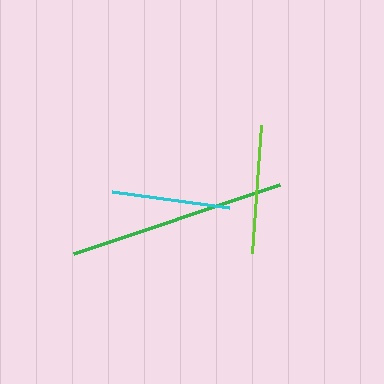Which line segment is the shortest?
The cyan line is the shortest at approximately 119 pixels.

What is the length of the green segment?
The green segment is approximately 217 pixels long.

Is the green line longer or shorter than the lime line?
The green line is longer than the lime line.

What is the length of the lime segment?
The lime segment is approximately 128 pixels long.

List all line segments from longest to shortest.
From longest to shortest: green, lime, cyan.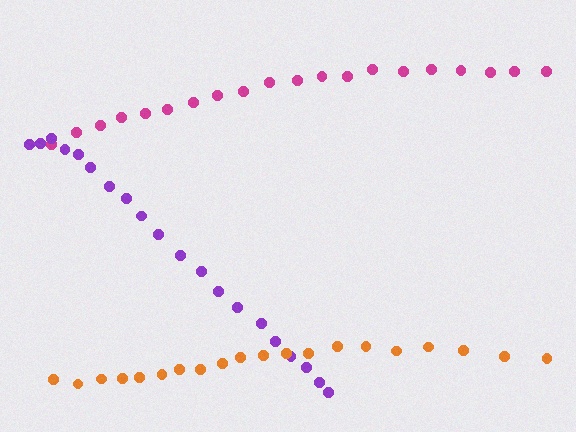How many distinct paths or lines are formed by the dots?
There are 3 distinct paths.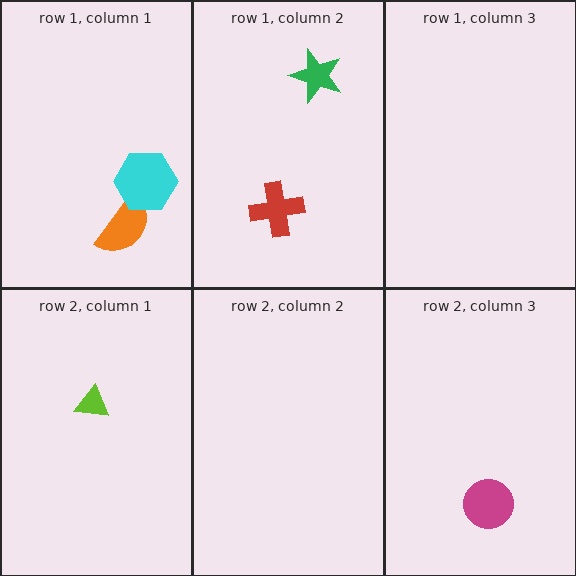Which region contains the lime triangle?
The row 2, column 1 region.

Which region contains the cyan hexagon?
The row 1, column 1 region.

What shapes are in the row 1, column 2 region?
The red cross, the green star.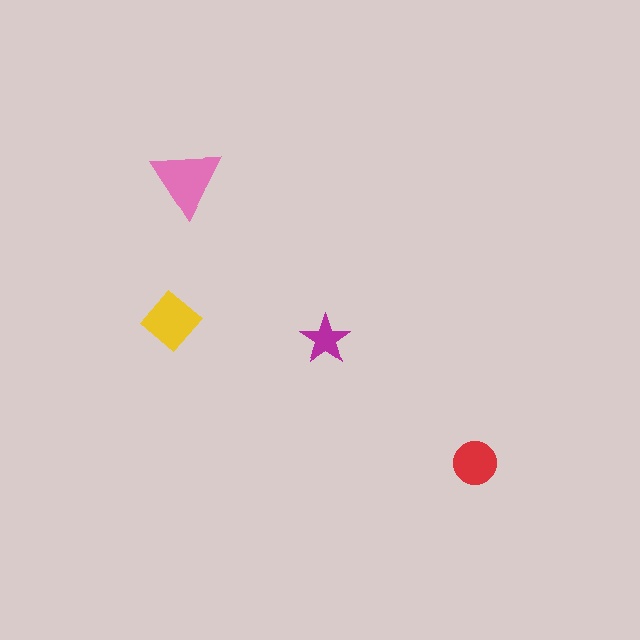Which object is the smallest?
The magenta star.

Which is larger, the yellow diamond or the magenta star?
The yellow diamond.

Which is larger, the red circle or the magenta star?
The red circle.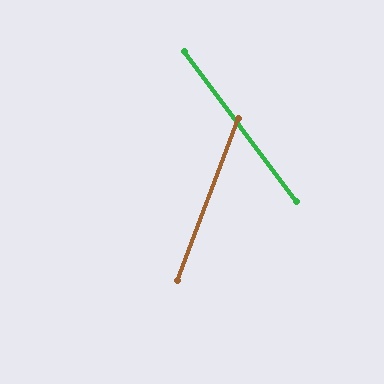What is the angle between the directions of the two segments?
Approximately 58 degrees.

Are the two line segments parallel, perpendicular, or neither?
Neither parallel nor perpendicular — they differ by about 58°.